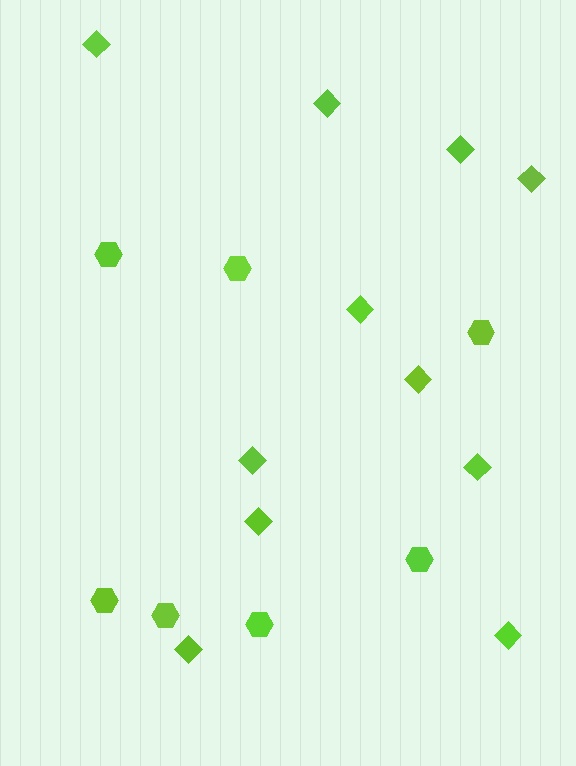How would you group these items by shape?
There are 2 groups: one group of hexagons (7) and one group of diamonds (11).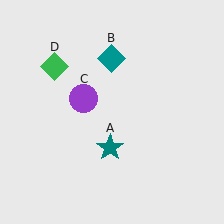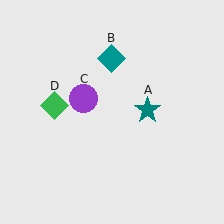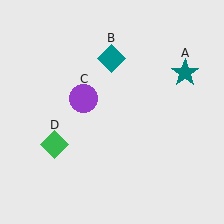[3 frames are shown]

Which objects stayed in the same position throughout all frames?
Teal diamond (object B) and purple circle (object C) remained stationary.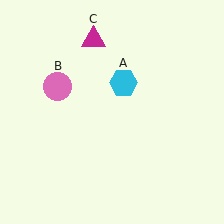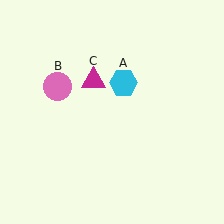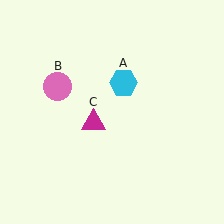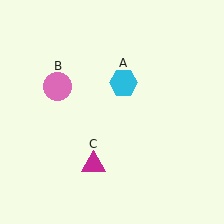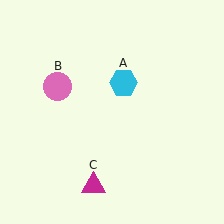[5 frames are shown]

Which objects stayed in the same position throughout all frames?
Cyan hexagon (object A) and pink circle (object B) remained stationary.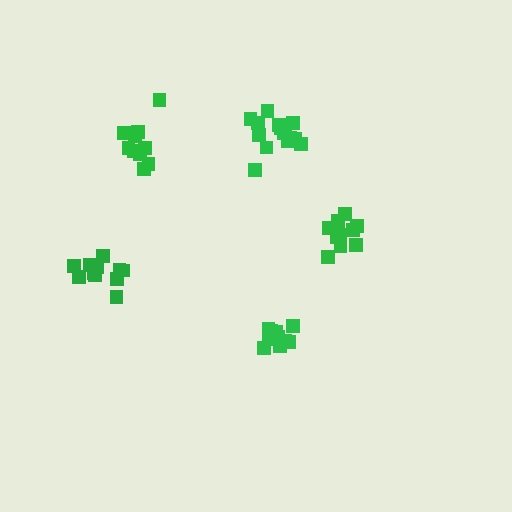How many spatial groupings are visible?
There are 5 spatial groupings.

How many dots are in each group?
Group 1: 11 dots, Group 2: 12 dots, Group 3: 15 dots, Group 4: 11 dots, Group 5: 11 dots (60 total).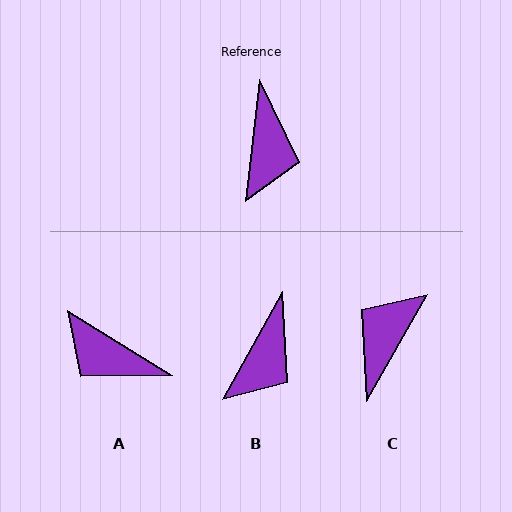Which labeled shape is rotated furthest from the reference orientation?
C, about 157 degrees away.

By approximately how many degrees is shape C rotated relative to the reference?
Approximately 157 degrees counter-clockwise.